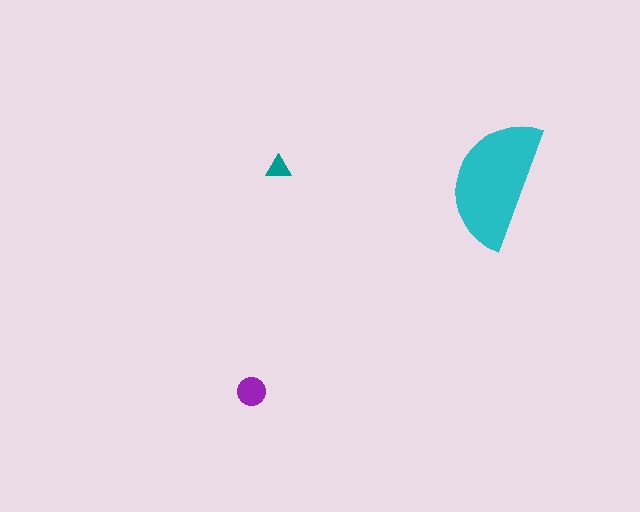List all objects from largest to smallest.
The cyan semicircle, the purple circle, the teal triangle.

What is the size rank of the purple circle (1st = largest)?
2nd.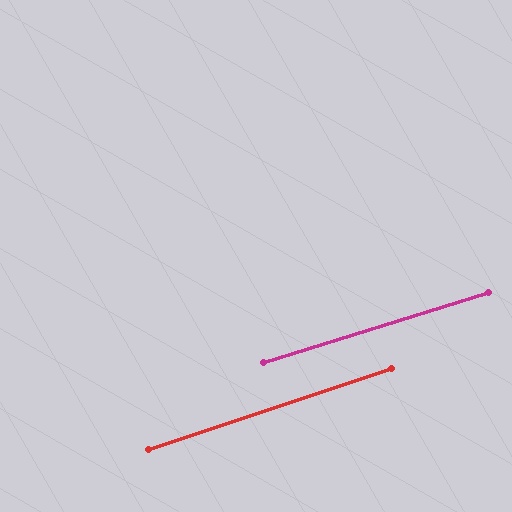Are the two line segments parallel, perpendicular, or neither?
Parallel — their directions differ by only 1.3°.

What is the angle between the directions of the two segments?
Approximately 1 degree.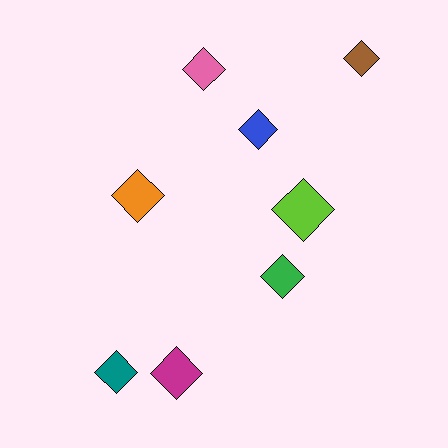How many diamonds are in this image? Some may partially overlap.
There are 8 diamonds.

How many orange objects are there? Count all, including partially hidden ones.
There is 1 orange object.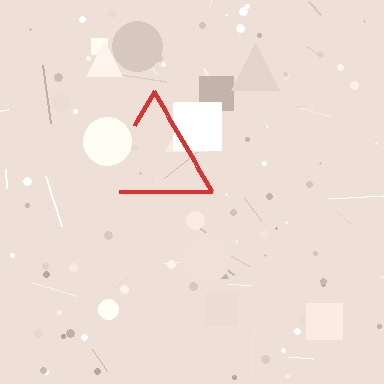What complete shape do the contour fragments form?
The contour fragments form a triangle.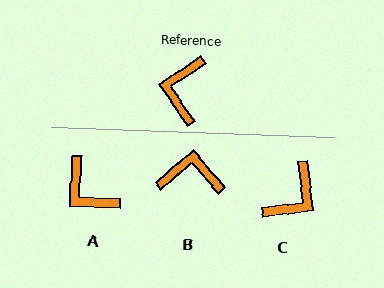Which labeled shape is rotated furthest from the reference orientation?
C, about 153 degrees away.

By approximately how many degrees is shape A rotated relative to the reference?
Approximately 53 degrees counter-clockwise.